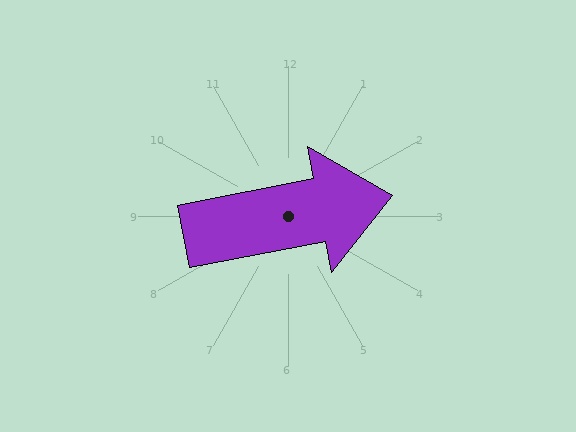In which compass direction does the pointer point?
East.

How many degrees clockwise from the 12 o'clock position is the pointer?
Approximately 79 degrees.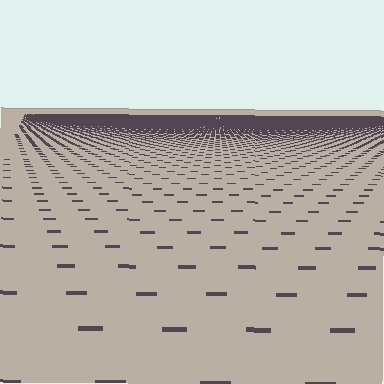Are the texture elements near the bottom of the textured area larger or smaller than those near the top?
Larger. Near the bottom, elements are closer to the viewer and appear at a bigger on-screen size.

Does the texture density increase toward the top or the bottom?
Density increases toward the top.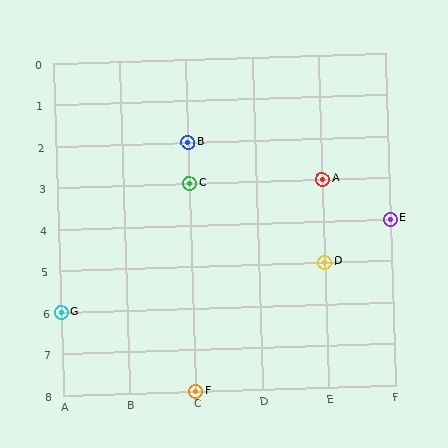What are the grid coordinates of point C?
Point C is at grid coordinates (C, 3).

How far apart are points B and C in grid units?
Points B and C are 1 row apart.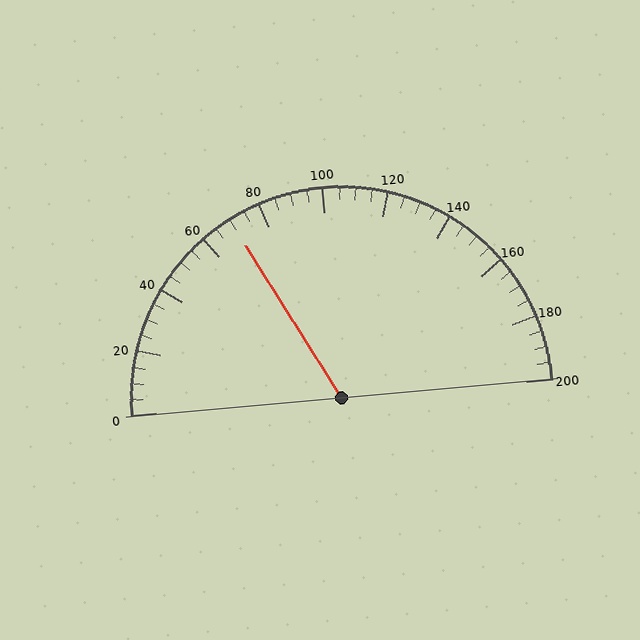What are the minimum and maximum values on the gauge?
The gauge ranges from 0 to 200.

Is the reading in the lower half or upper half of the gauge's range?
The reading is in the lower half of the range (0 to 200).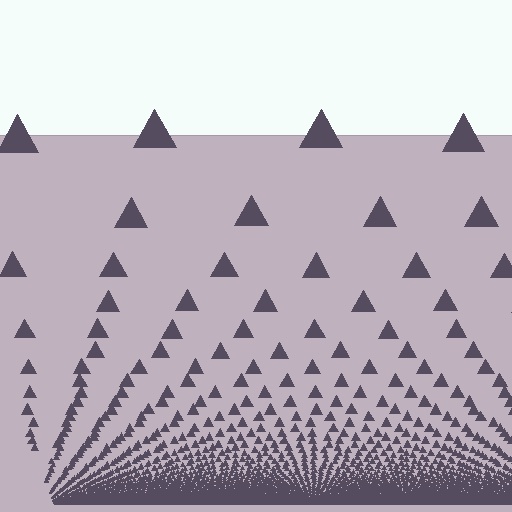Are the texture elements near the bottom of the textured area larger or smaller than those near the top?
Smaller. The gradient is inverted — elements near the bottom are smaller and denser.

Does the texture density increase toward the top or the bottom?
Density increases toward the bottom.